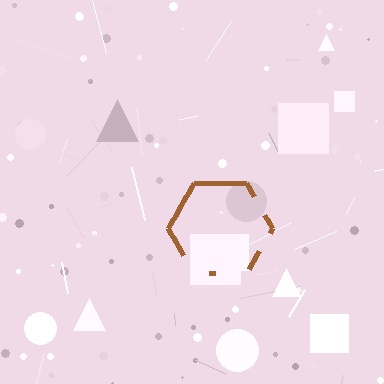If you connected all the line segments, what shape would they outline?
They would outline a hexagon.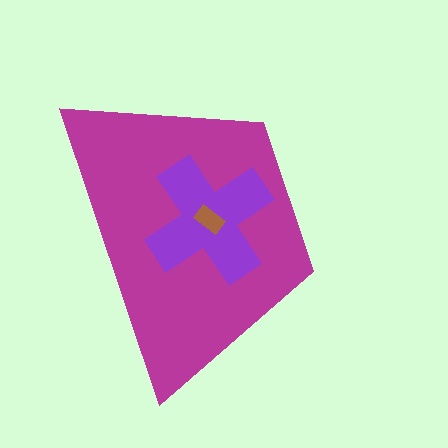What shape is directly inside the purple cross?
The brown rectangle.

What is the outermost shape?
The magenta trapezoid.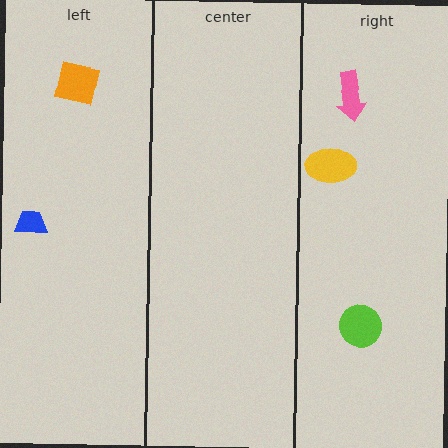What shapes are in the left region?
The blue trapezoid, the orange square.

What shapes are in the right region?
The yellow ellipse, the lime circle, the pink arrow.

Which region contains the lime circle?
The right region.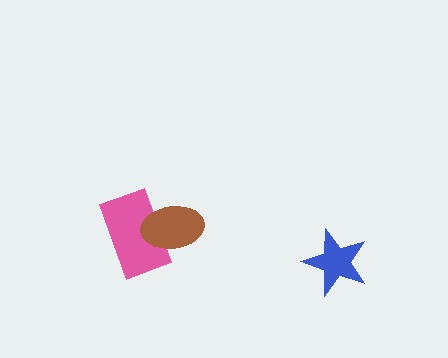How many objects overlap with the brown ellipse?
1 object overlaps with the brown ellipse.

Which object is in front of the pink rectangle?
The brown ellipse is in front of the pink rectangle.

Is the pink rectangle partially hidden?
Yes, it is partially covered by another shape.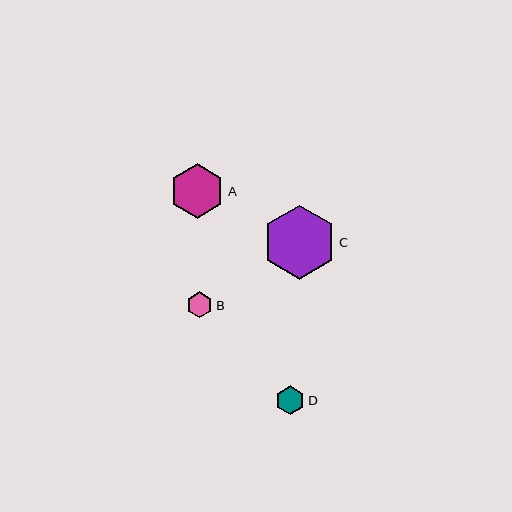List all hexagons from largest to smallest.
From largest to smallest: C, A, D, B.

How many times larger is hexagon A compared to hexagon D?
Hexagon A is approximately 1.9 times the size of hexagon D.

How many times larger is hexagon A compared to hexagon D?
Hexagon A is approximately 1.9 times the size of hexagon D.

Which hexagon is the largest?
Hexagon C is the largest with a size of approximately 74 pixels.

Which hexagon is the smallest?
Hexagon B is the smallest with a size of approximately 26 pixels.